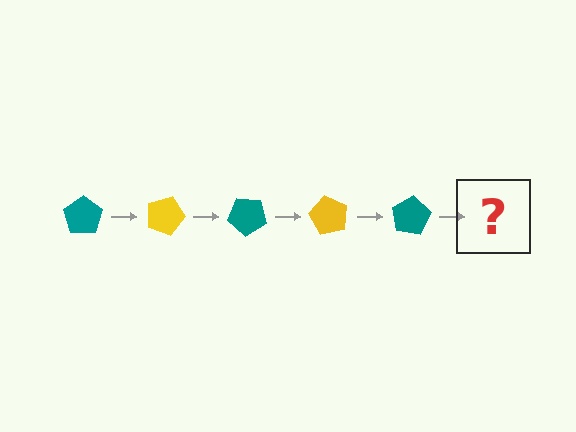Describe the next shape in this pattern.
It should be a yellow pentagon, rotated 100 degrees from the start.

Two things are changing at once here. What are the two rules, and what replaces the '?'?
The two rules are that it rotates 20 degrees each step and the color cycles through teal and yellow. The '?' should be a yellow pentagon, rotated 100 degrees from the start.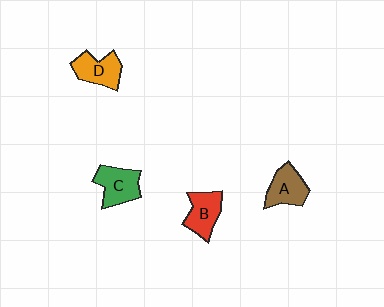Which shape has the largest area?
Shape C (green).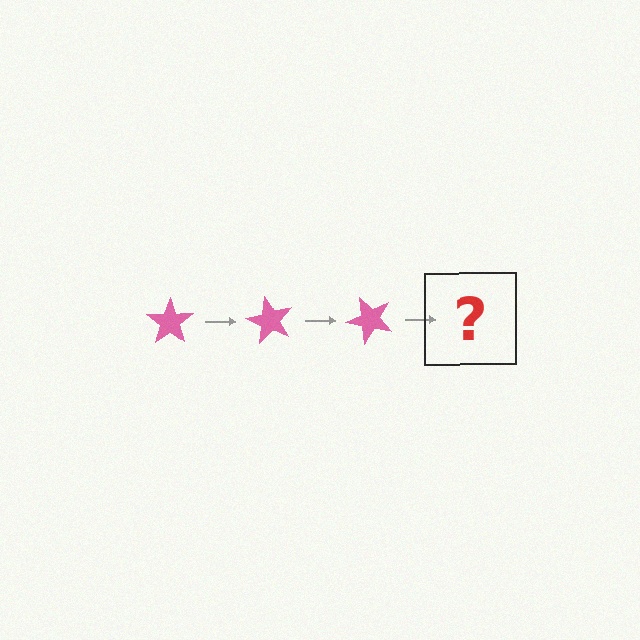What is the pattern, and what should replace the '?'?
The pattern is that the star rotates 60 degrees each step. The '?' should be a pink star rotated 180 degrees.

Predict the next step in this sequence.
The next step is a pink star rotated 180 degrees.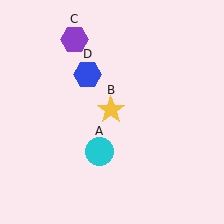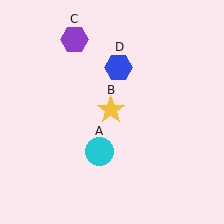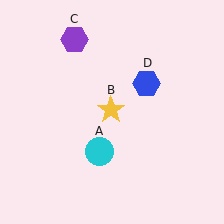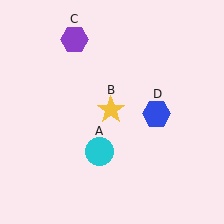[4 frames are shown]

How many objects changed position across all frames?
1 object changed position: blue hexagon (object D).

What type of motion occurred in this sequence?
The blue hexagon (object D) rotated clockwise around the center of the scene.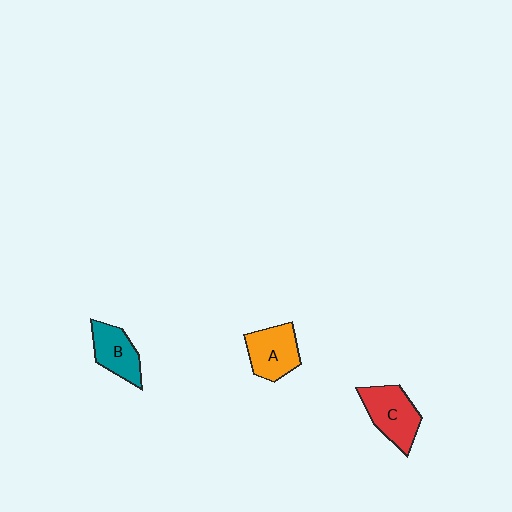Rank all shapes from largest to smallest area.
From largest to smallest: C (red), A (orange), B (teal).